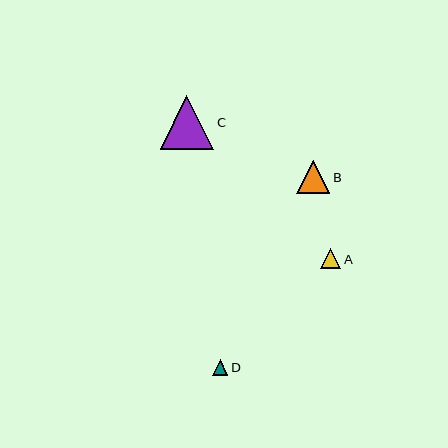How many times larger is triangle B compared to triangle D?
Triangle B is approximately 2.2 times the size of triangle D.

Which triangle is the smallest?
Triangle D is the smallest with a size of approximately 15 pixels.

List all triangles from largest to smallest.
From largest to smallest: C, B, A, D.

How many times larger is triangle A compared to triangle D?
Triangle A is approximately 1.3 times the size of triangle D.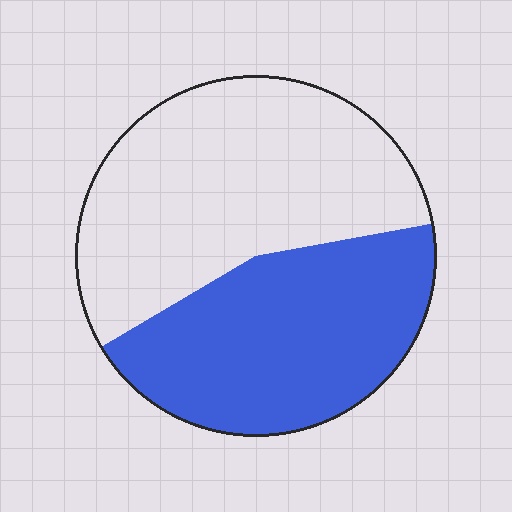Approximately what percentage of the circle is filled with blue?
Approximately 45%.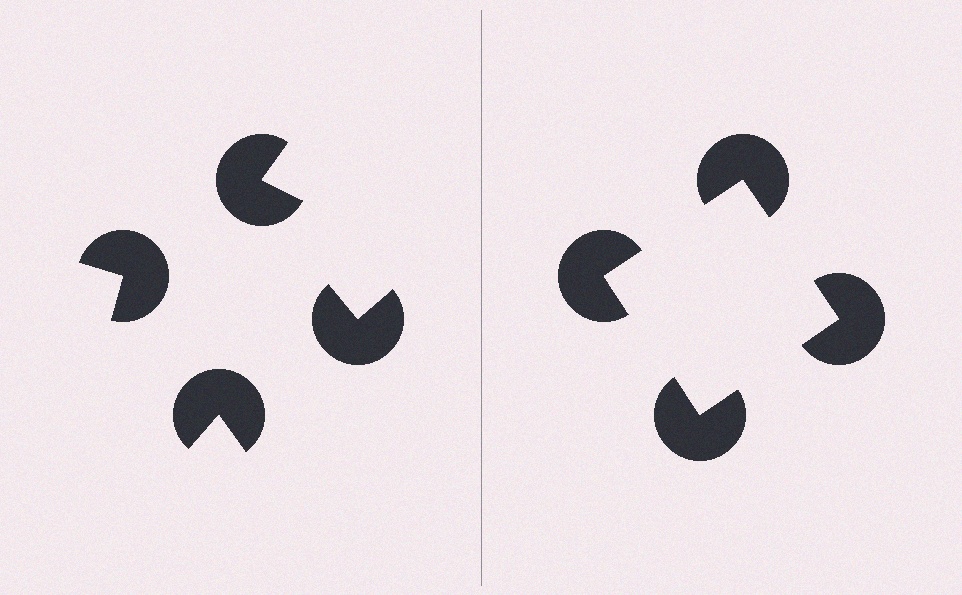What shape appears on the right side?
An illusory square.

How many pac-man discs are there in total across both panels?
8 — 4 on each side.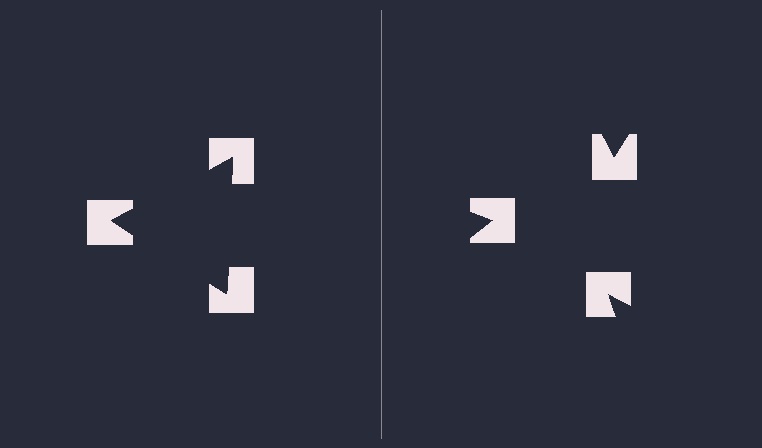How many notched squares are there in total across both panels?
6 — 3 on each side.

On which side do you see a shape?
An illusory triangle appears on the left side. On the right side the wedge cuts are rotated, so no coherent shape forms.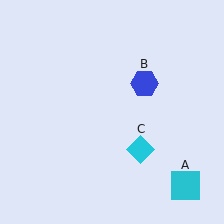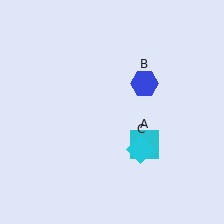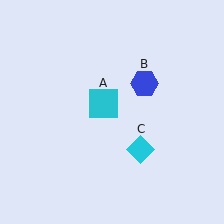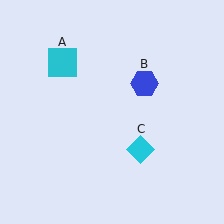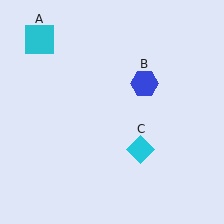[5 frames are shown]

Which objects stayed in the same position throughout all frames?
Blue hexagon (object B) and cyan diamond (object C) remained stationary.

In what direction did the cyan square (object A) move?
The cyan square (object A) moved up and to the left.